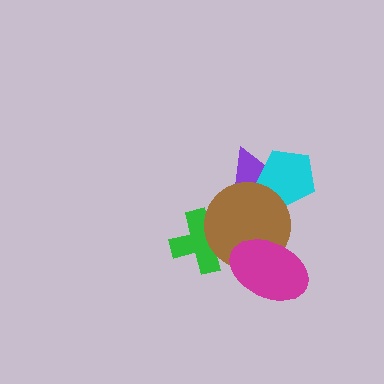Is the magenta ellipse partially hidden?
No, no other shape covers it.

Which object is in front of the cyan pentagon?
The brown circle is in front of the cyan pentagon.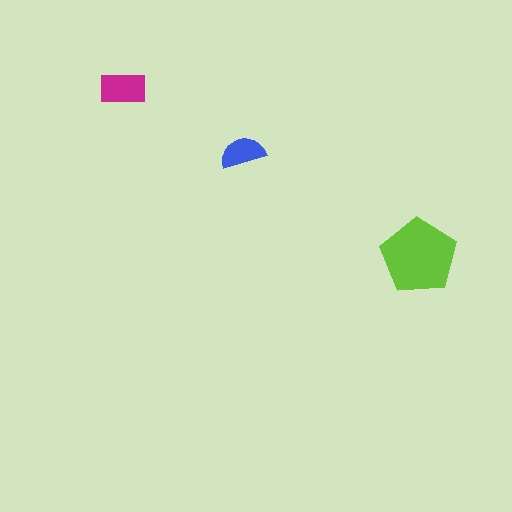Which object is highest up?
The magenta rectangle is topmost.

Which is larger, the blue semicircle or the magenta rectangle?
The magenta rectangle.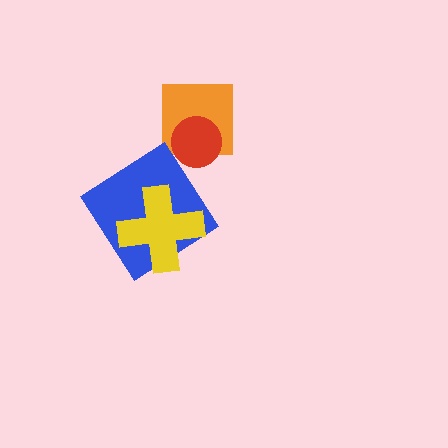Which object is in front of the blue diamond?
The yellow cross is in front of the blue diamond.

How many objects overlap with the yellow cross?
1 object overlaps with the yellow cross.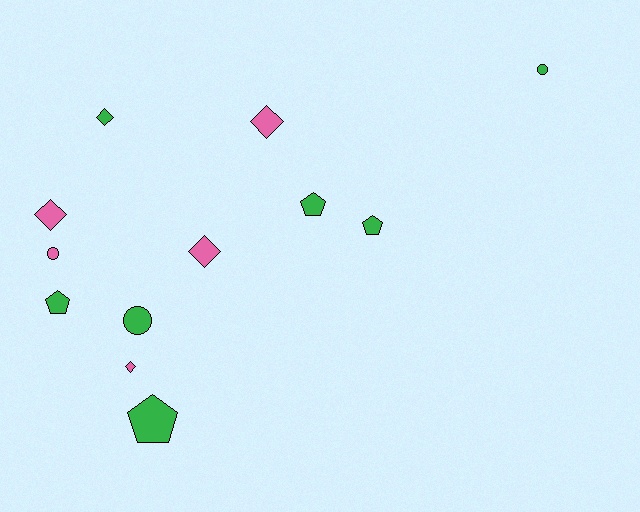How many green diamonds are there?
There is 1 green diamond.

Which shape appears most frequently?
Diamond, with 5 objects.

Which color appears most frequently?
Green, with 7 objects.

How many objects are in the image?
There are 12 objects.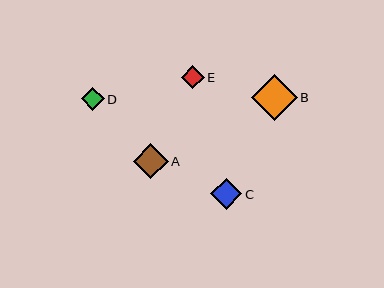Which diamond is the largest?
Diamond B is the largest with a size of approximately 45 pixels.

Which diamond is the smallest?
Diamond D is the smallest with a size of approximately 23 pixels.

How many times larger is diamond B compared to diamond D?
Diamond B is approximately 2.0 times the size of diamond D.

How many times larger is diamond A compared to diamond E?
Diamond A is approximately 1.5 times the size of diamond E.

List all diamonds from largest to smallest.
From largest to smallest: B, A, C, E, D.